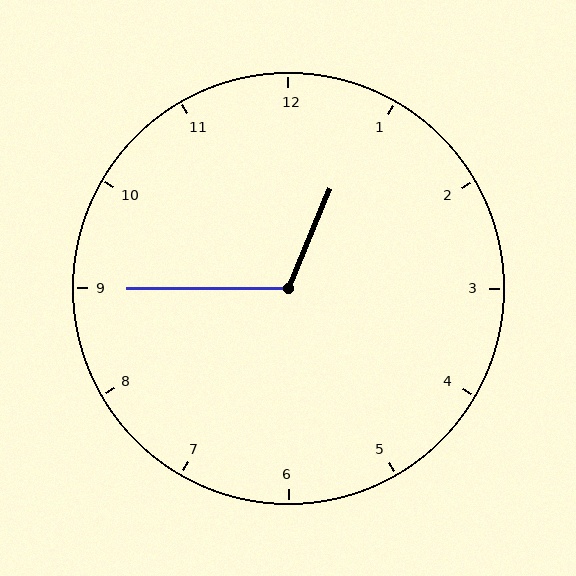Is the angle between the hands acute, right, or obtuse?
It is obtuse.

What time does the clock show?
12:45.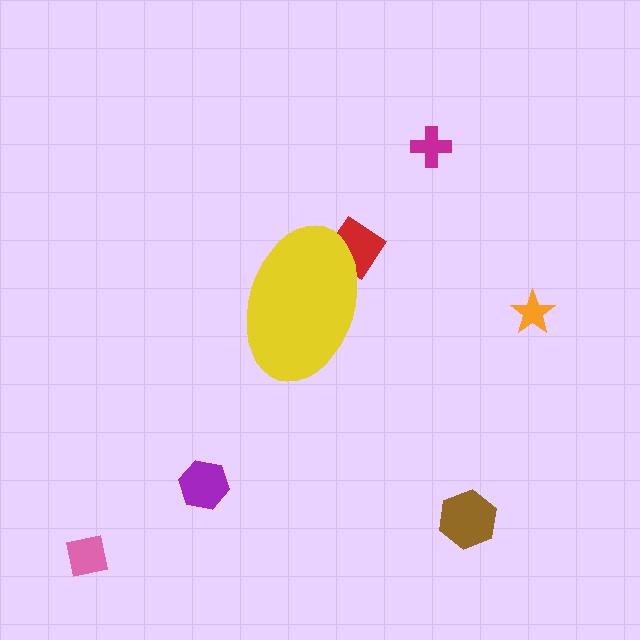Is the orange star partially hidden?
No, the orange star is fully visible.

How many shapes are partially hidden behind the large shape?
1 shape is partially hidden.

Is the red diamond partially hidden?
Yes, the red diamond is partially hidden behind the yellow ellipse.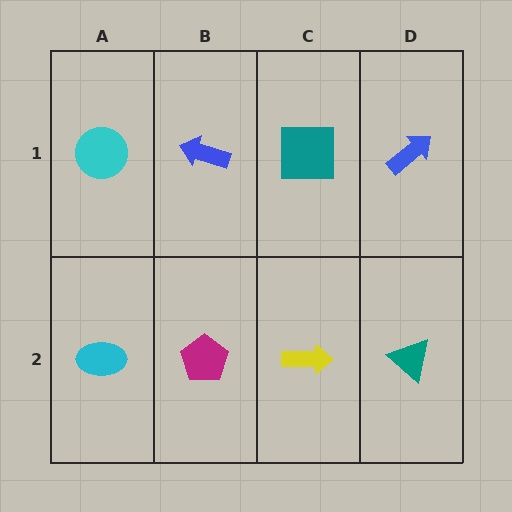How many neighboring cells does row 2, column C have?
3.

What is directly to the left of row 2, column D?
A yellow arrow.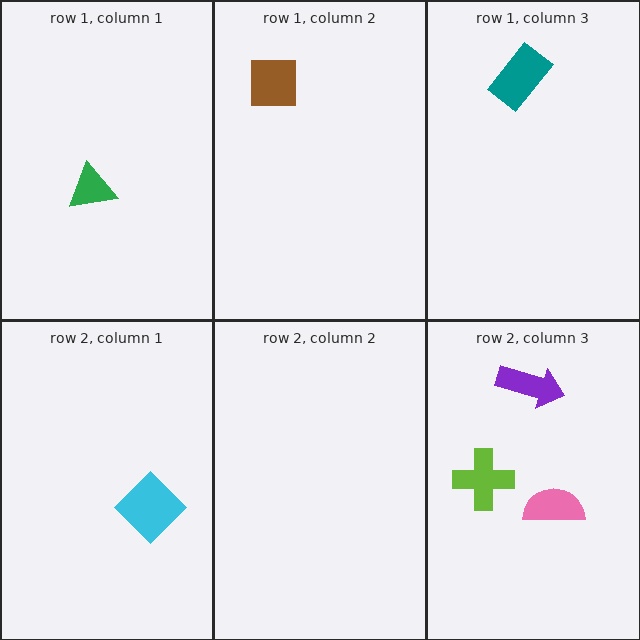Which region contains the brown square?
The row 1, column 2 region.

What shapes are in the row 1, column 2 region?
The brown square.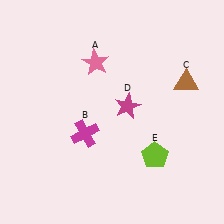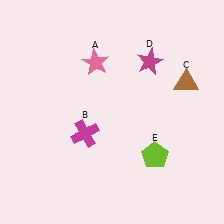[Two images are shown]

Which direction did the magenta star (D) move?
The magenta star (D) moved up.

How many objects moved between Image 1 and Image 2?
1 object moved between the two images.